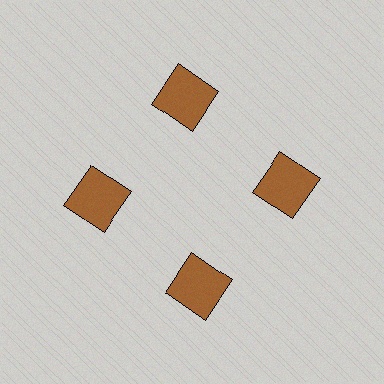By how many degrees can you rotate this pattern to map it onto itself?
The pattern maps onto itself every 90 degrees of rotation.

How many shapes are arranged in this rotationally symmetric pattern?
There are 4 shapes, arranged in 4 groups of 1.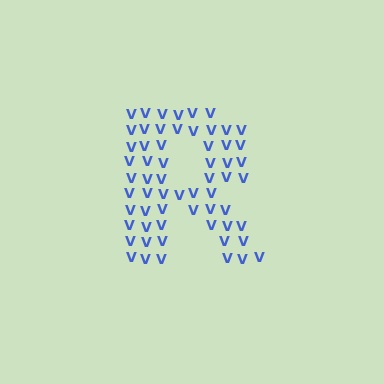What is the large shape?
The large shape is the letter R.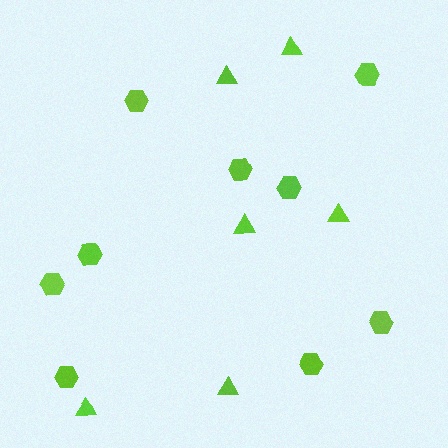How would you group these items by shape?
There are 2 groups: one group of hexagons (9) and one group of triangles (6).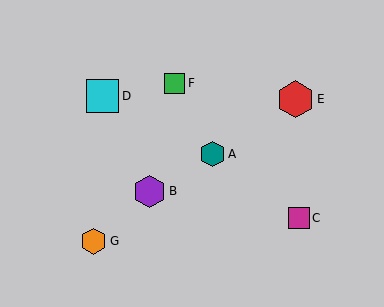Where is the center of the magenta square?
The center of the magenta square is at (299, 218).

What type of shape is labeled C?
Shape C is a magenta square.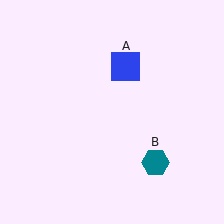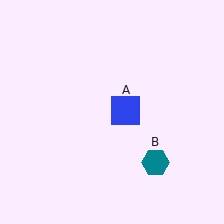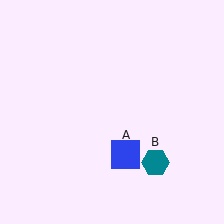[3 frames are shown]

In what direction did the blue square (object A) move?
The blue square (object A) moved down.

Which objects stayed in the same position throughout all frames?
Teal hexagon (object B) remained stationary.